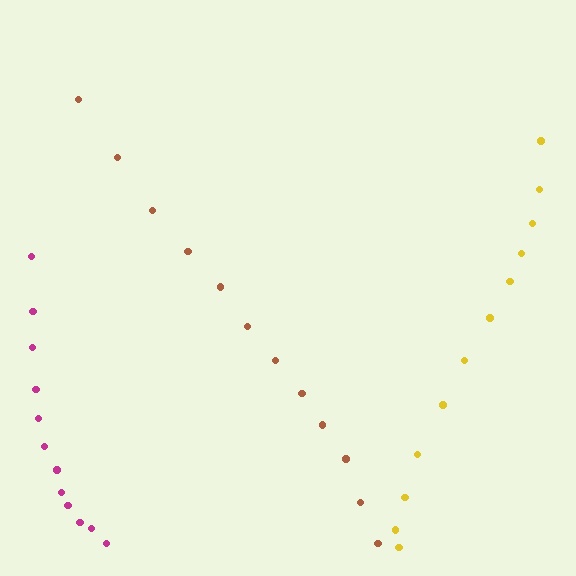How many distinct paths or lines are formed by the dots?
There are 3 distinct paths.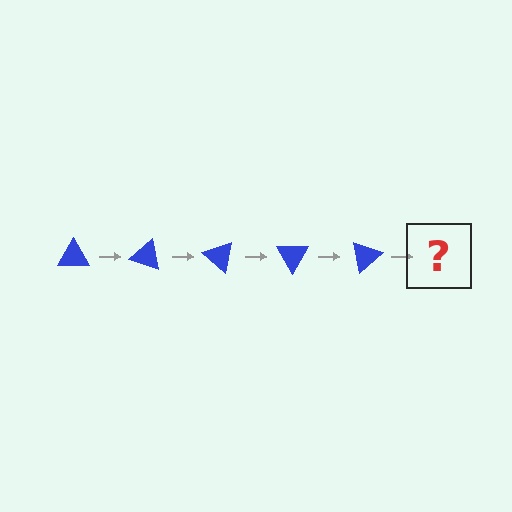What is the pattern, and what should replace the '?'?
The pattern is that the triangle rotates 20 degrees each step. The '?' should be a blue triangle rotated 100 degrees.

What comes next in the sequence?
The next element should be a blue triangle rotated 100 degrees.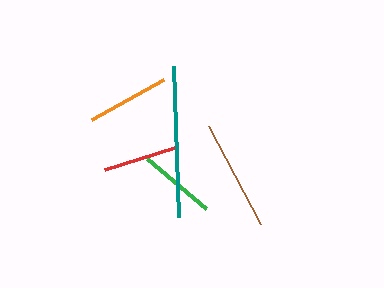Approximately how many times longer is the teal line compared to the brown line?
The teal line is approximately 1.4 times the length of the brown line.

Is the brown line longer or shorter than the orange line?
The brown line is longer than the orange line.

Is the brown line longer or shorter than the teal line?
The teal line is longer than the brown line.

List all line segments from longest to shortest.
From longest to shortest: teal, brown, orange, green, red.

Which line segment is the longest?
The teal line is the longest at approximately 151 pixels.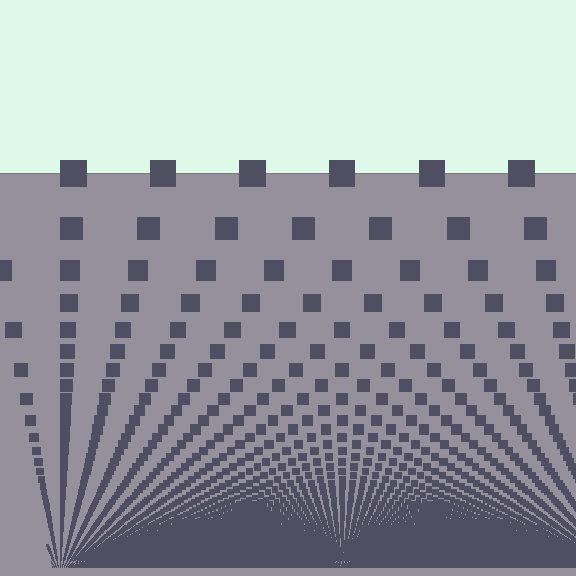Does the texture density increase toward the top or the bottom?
Density increases toward the bottom.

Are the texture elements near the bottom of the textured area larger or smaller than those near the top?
Smaller. The gradient is inverted — elements near the bottom are smaller and denser.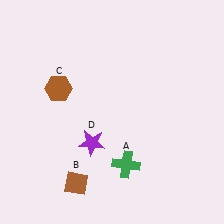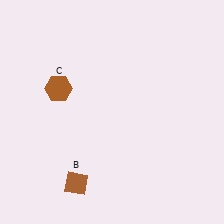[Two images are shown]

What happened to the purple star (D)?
The purple star (D) was removed in Image 2. It was in the bottom-left area of Image 1.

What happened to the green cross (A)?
The green cross (A) was removed in Image 2. It was in the bottom-right area of Image 1.